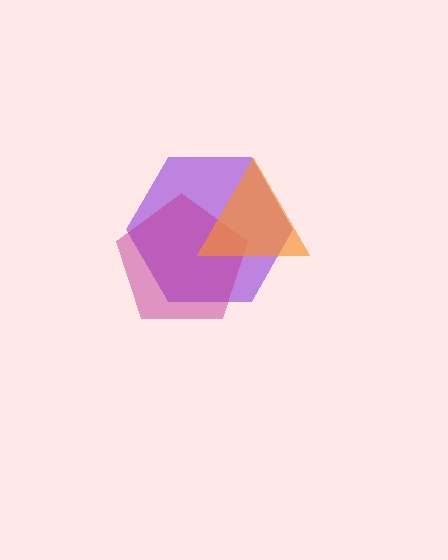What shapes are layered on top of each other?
The layered shapes are: a purple hexagon, a magenta pentagon, an orange triangle.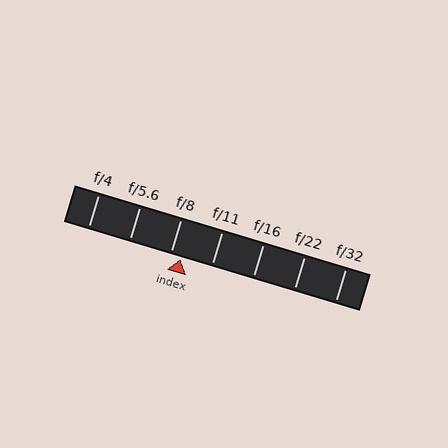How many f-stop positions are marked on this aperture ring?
There are 7 f-stop positions marked.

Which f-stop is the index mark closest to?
The index mark is closest to f/8.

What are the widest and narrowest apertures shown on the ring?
The widest aperture shown is f/4 and the narrowest is f/32.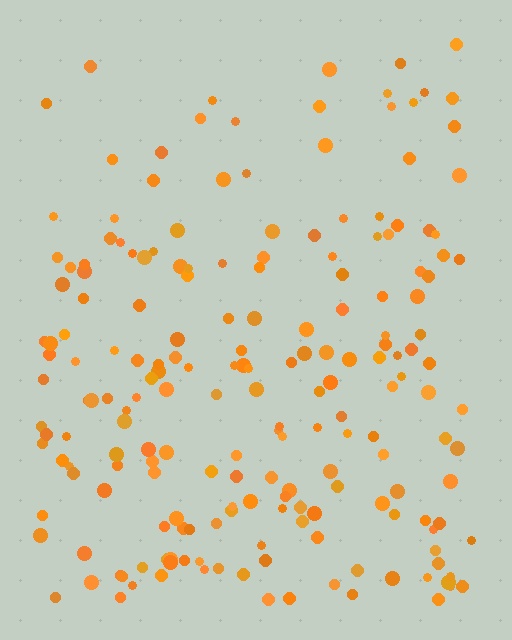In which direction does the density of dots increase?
From top to bottom, with the bottom side densest.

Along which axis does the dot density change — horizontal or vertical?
Vertical.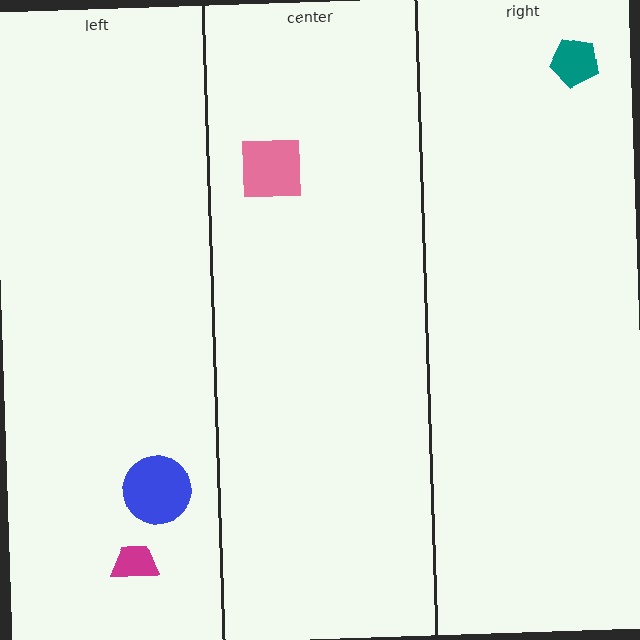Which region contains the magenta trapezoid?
The left region.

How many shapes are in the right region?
1.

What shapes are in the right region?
The teal pentagon.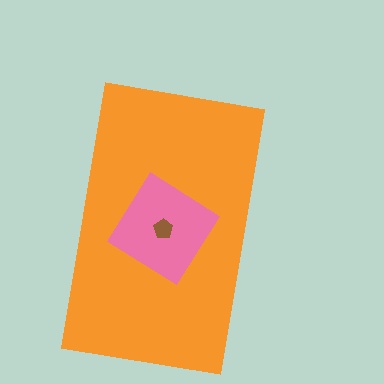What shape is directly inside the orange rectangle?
The pink diamond.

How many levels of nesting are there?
3.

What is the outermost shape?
The orange rectangle.